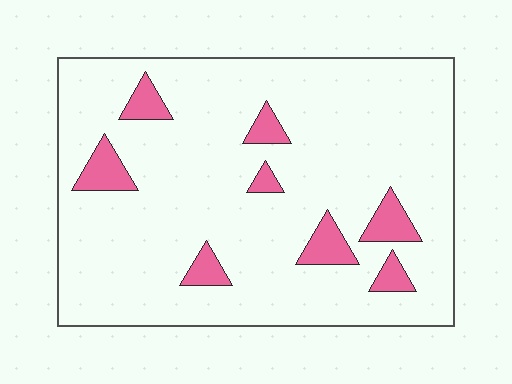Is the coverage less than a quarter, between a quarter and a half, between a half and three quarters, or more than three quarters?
Less than a quarter.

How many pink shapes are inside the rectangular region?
8.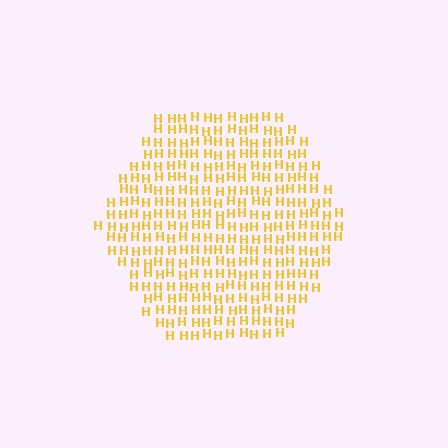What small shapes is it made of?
It is made of small letter H's.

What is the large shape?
The large shape is a hexagon.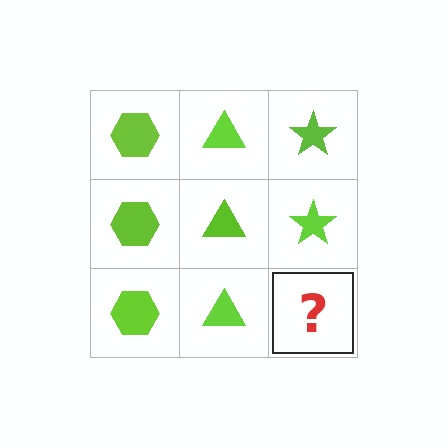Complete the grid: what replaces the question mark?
The question mark should be replaced with a lime star.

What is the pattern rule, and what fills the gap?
The rule is that each column has a consistent shape. The gap should be filled with a lime star.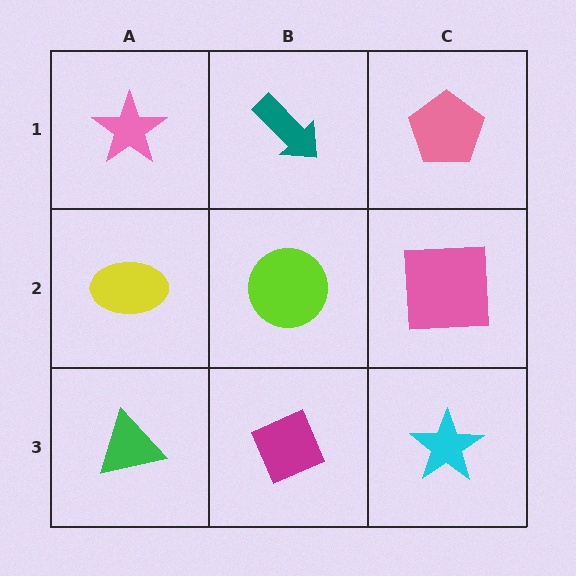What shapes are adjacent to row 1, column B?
A lime circle (row 2, column B), a pink star (row 1, column A), a pink pentagon (row 1, column C).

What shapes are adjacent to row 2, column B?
A teal arrow (row 1, column B), a magenta diamond (row 3, column B), a yellow ellipse (row 2, column A), a pink square (row 2, column C).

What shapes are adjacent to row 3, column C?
A pink square (row 2, column C), a magenta diamond (row 3, column B).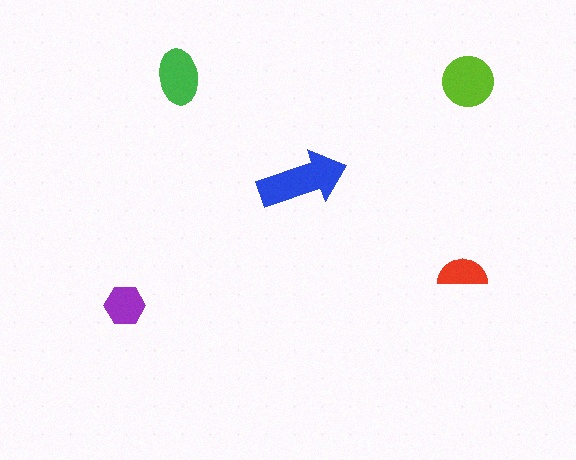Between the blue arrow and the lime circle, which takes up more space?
The blue arrow.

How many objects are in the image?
There are 5 objects in the image.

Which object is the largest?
The blue arrow.